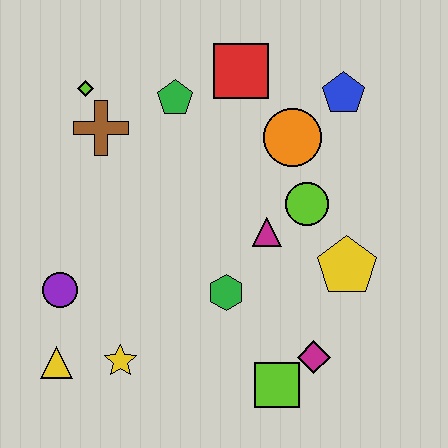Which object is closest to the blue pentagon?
The orange circle is closest to the blue pentagon.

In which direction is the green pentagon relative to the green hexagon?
The green pentagon is above the green hexagon.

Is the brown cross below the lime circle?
No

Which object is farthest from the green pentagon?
The lime square is farthest from the green pentagon.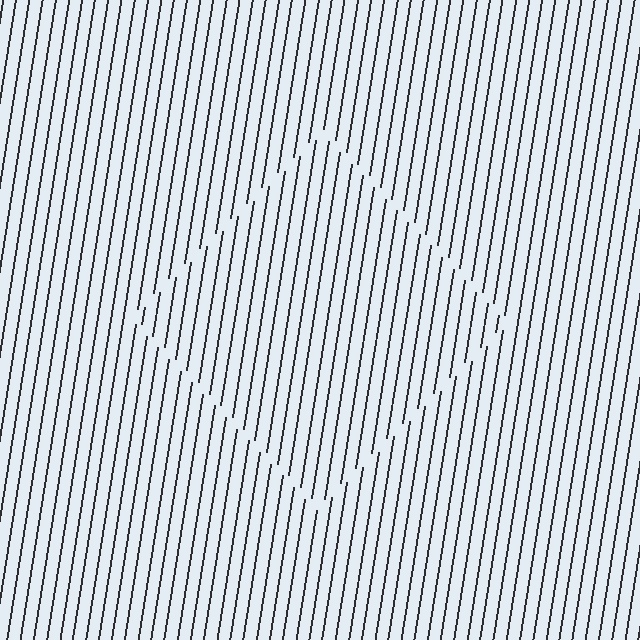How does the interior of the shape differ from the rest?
The interior of the shape contains the same grating, shifted by half a period — the contour is defined by the phase discontinuity where line-ends from the inner and outer gratings abut.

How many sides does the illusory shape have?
4 sides — the line-ends trace a square.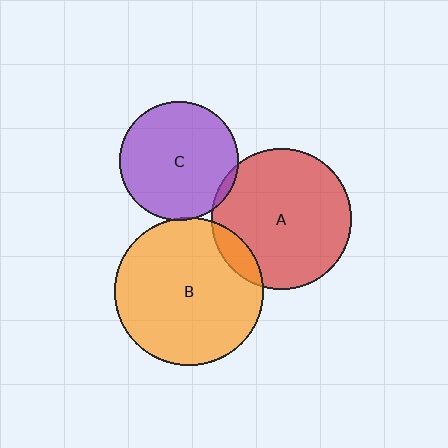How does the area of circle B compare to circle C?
Approximately 1.6 times.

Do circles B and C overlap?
Yes.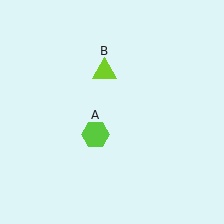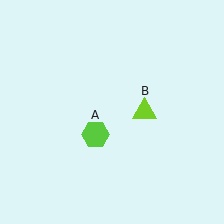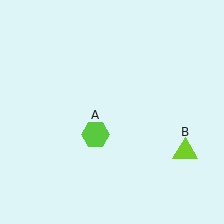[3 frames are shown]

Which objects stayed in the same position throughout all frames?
Lime hexagon (object A) remained stationary.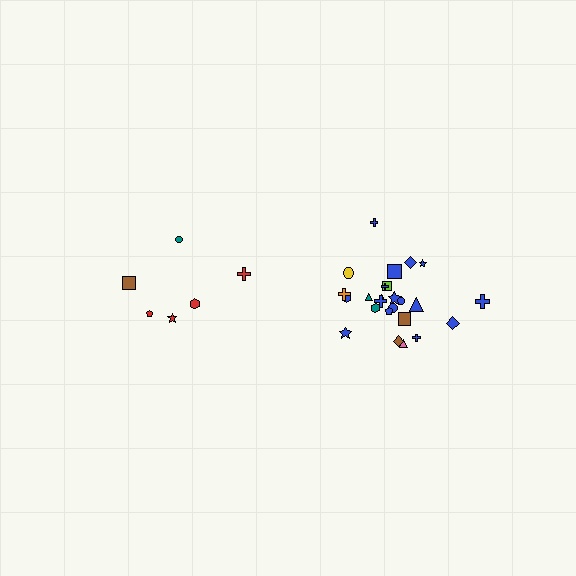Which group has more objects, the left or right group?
The right group.